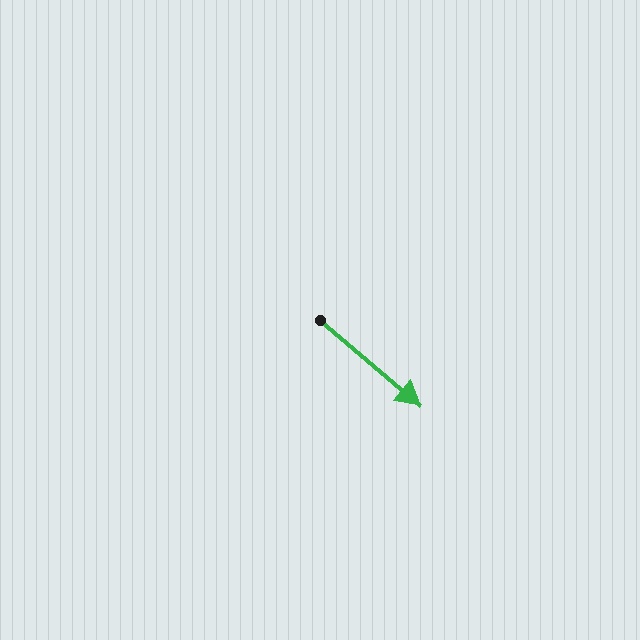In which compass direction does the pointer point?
Southeast.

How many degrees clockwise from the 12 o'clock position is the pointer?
Approximately 130 degrees.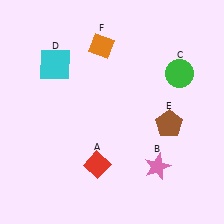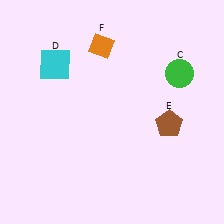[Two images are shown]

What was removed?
The pink star (B), the red diamond (A) were removed in Image 2.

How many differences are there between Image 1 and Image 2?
There are 2 differences between the two images.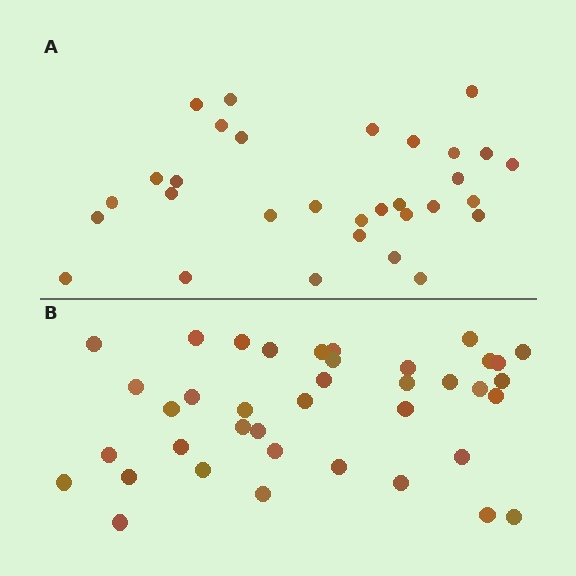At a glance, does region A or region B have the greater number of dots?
Region B (the bottom region) has more dots.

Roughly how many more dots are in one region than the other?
Region B has roughly 8 or so more dots than region A.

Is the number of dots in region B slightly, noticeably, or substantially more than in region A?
Region B has noticeably more, but not dramatically so. The ratio is roughly 1.3 to 1.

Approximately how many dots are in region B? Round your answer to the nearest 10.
About 40 dots. (The exact count is 39, which rounds to 40.)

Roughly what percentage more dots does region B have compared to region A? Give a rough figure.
About 25% more.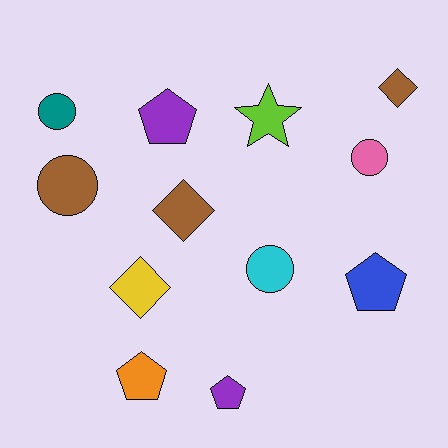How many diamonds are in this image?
There are 3 diamonds.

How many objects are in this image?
There are 12 objects.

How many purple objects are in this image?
There are 2 purple objects.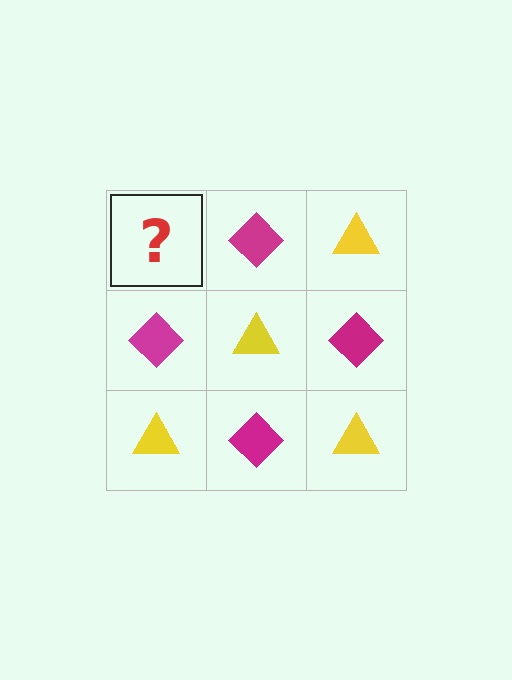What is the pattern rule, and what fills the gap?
The rule is that it alternates yellow triangle and magenta diamond in a checkerboard pattern. The gap should be filled with a yellow triangle.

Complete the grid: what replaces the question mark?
The question mark should be replaced with a yellow triangle.